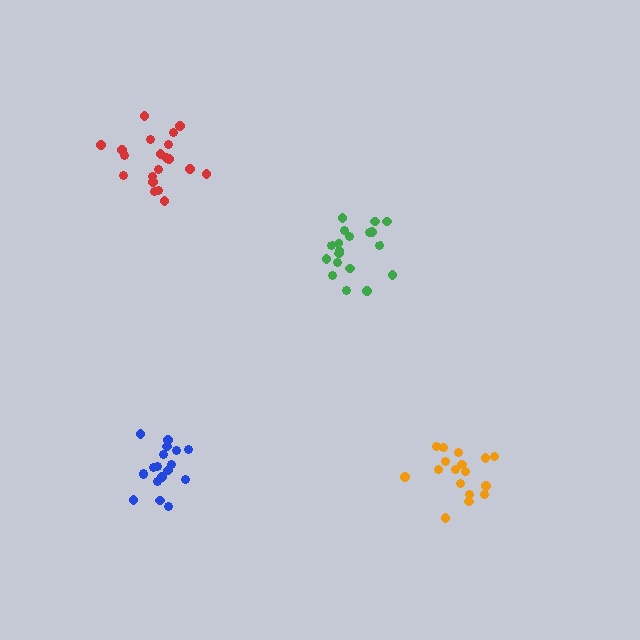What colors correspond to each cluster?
The clusters are colored: blue, green, orange, red.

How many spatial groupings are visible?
There are 4 spatial groupings.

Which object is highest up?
The red cluster is topmost.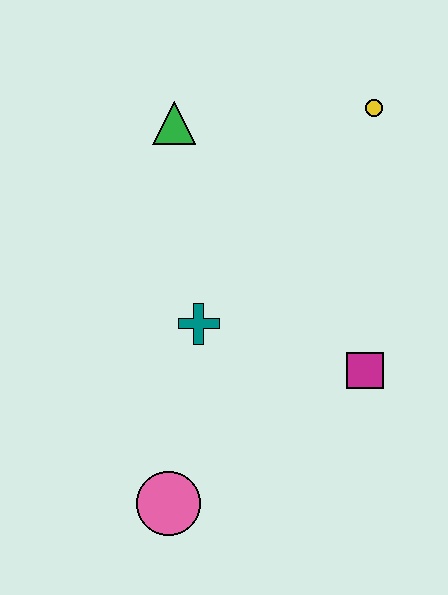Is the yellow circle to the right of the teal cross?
Yes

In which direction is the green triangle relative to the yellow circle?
The green triangle is to the left of the yellow circle.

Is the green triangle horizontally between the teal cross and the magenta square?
No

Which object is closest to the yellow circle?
The green triangle is closest to the yellow circle.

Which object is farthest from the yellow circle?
The pink circle is farthest from the yellow circle.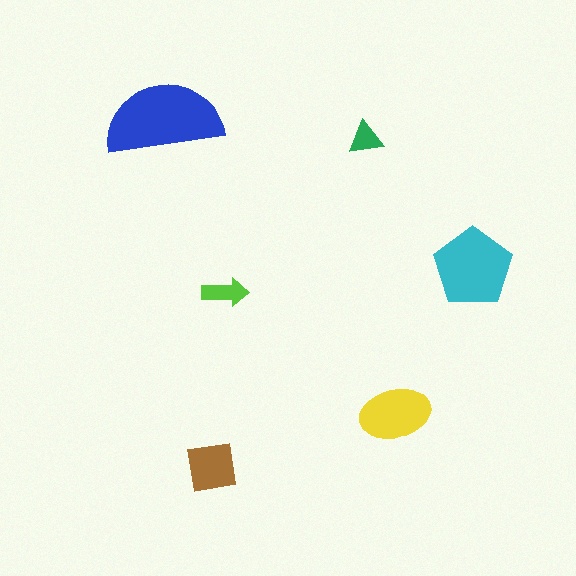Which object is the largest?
The blue semicircle.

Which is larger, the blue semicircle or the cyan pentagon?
The blue semicircle.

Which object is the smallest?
The green triangle.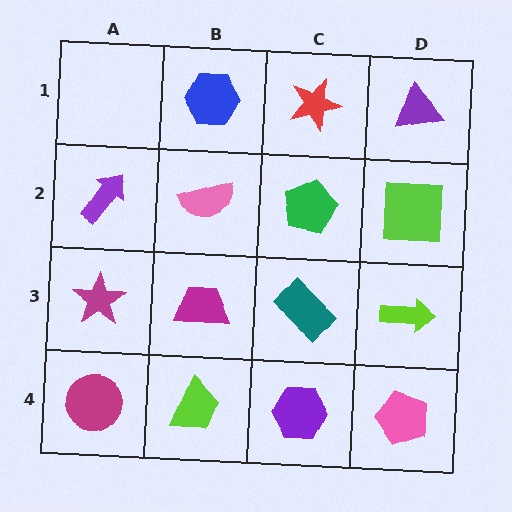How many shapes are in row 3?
4 shapes.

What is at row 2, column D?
A lime square.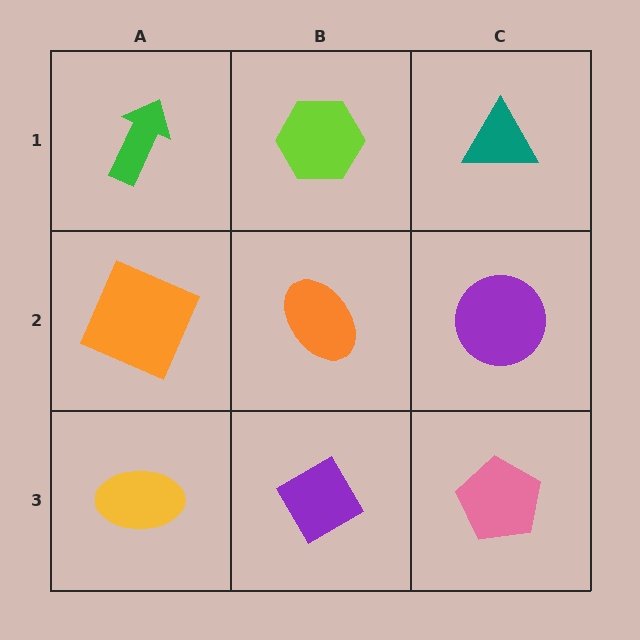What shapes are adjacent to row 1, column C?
A purple circle (row 2, column C), a lime hexagon (row 1, column B).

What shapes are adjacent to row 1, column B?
An orange ellipse (row 2, column B), a green arrow (row 1, column A), a teal triangle (row 1, column C).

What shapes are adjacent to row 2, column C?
A teal triangle (row 1, column C), a pink pentagon (row 3, column C), an orange ellipse (row 2, column B).